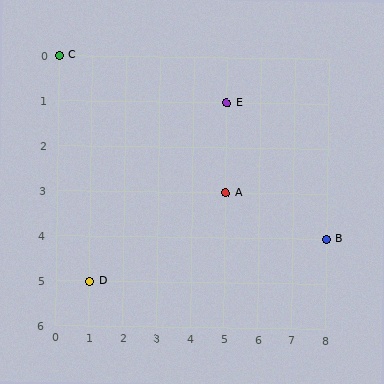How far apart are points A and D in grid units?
Points A and D are 4 columns and 2 rows apart (about 4.5 grid units diagonally).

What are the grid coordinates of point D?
Point D is at grid coordinates (1, 5).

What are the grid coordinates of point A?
Point A is at grid coordinates (5, 3).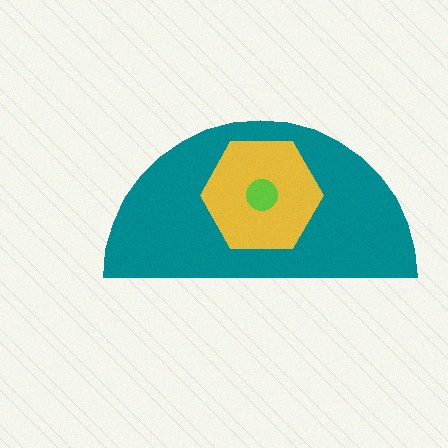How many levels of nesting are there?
3.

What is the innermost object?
The lime circle.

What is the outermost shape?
The teal semicircle.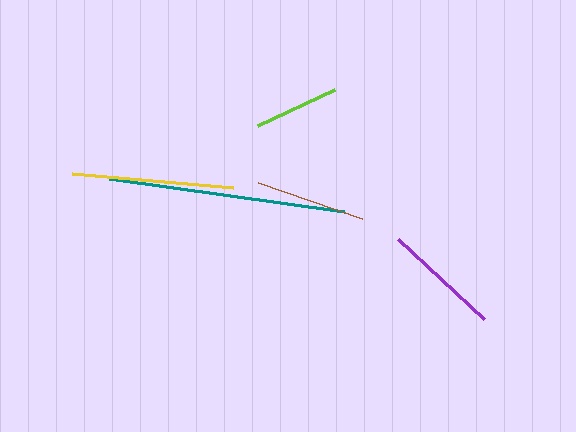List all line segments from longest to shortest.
From longest to shortest: teal, yellow, purple, brown, lime.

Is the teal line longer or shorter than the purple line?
The teal line is longer than the purple line.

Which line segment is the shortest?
The lime line is the shortest at approximately 84 pixels.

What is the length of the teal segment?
The teal segment is approximately 237 pixels long.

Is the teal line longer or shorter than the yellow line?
The teal line is longer than the yellow line.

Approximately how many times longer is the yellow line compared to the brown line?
The yellow line is approximately 1.5 times the length of the brown line.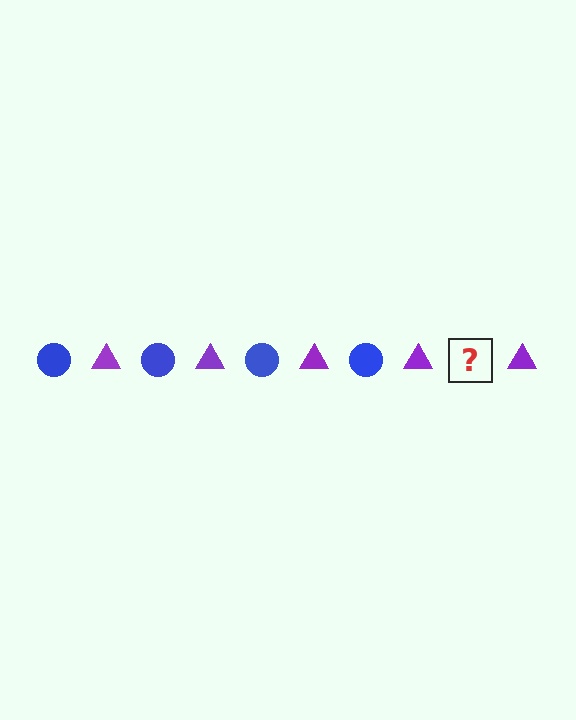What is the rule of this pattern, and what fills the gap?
The rule is that the pattern alternates between blue circle and purple triangle. The gap should be filled with a blue circle.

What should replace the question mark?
The question mark should be replaced with a blue circle.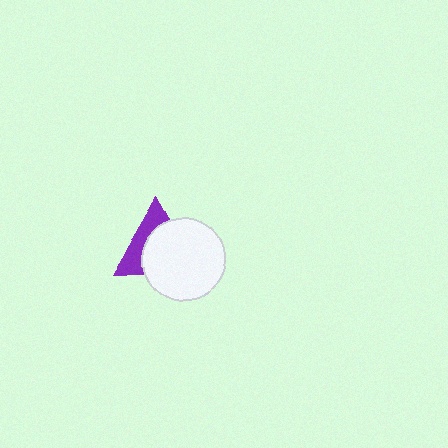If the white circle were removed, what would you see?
You would see the complete purple triangle.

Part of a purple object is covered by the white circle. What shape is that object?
It is a triangle.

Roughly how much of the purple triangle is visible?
A small part of it is visible (roughly 40%).